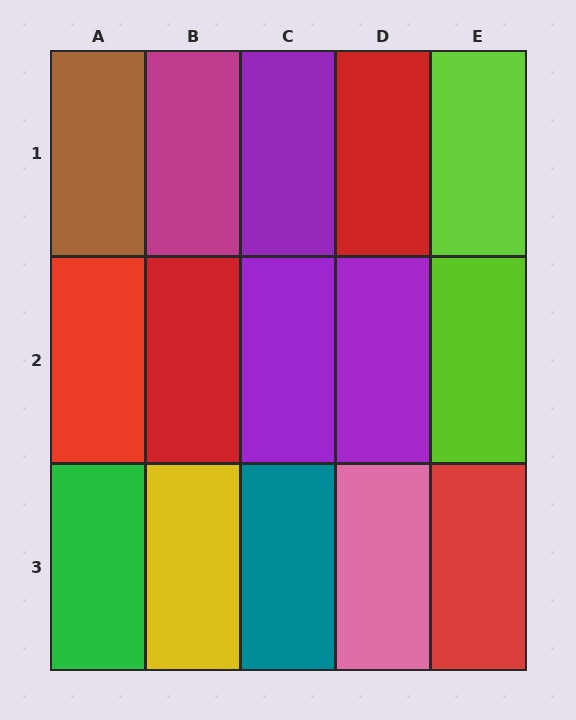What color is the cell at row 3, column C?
Teal.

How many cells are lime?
2 cells are lime.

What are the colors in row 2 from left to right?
Red, red, purple, purple, lime.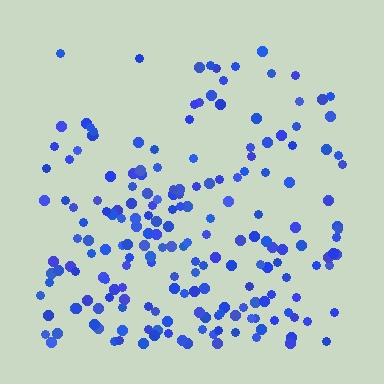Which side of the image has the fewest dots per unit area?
The top.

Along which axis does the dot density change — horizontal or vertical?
Vertical.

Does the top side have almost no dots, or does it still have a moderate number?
Still a moderate number, just noticeably fewer than the bottom.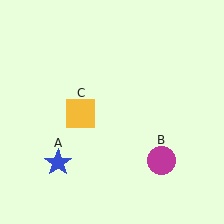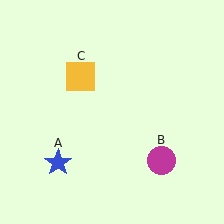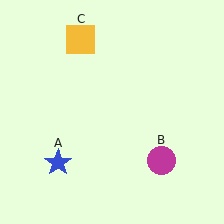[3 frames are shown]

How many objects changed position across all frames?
1 object changed position: yellow square (object C).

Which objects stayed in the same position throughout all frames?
Blue star (object A) and magenta circle (object B) remained stationary.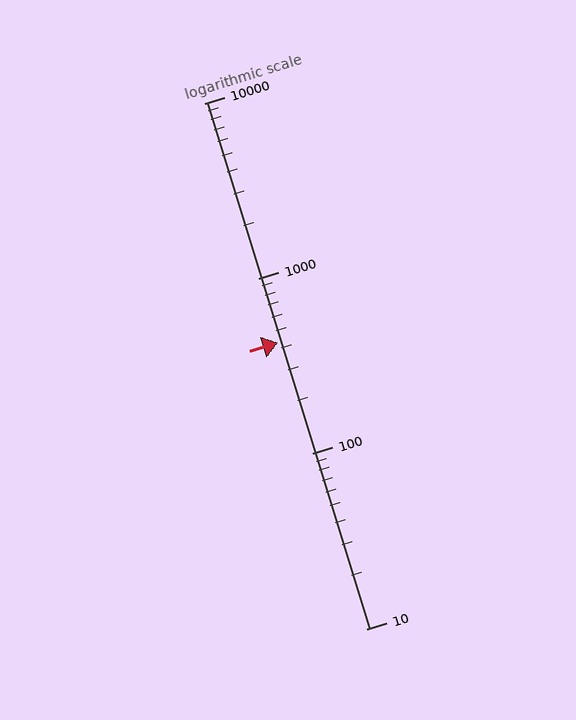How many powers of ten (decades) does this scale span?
The scale spans 3 decades, from 10 to 10000.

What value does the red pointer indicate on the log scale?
The pointer indicates approximately 430.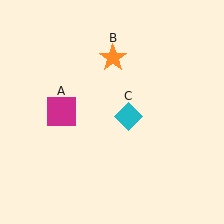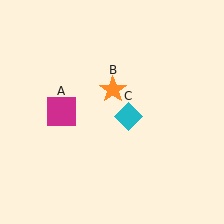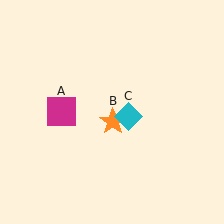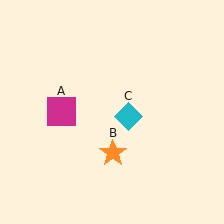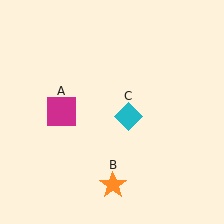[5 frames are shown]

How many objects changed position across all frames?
1 object changed position: orange star (object B).